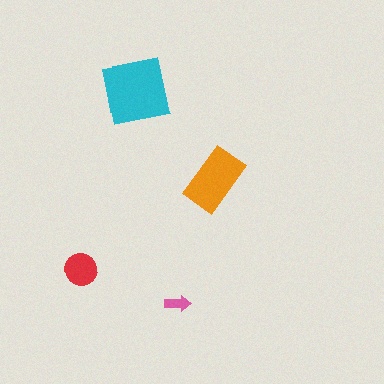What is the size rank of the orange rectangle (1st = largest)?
2nd.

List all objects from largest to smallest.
The cyan square, the orange rectangle, the red circle, the pink arrow.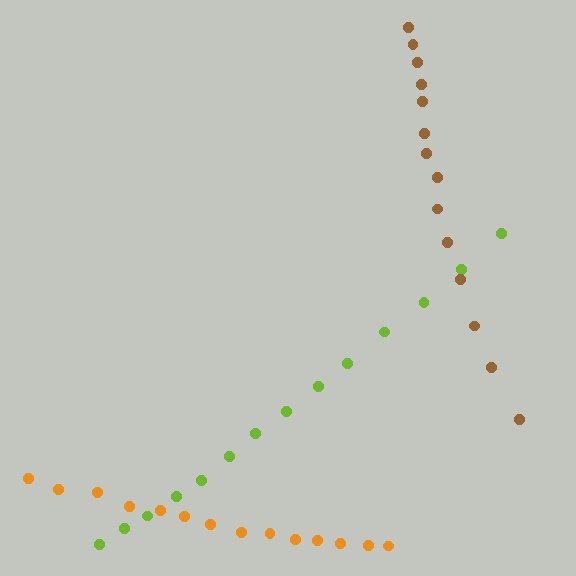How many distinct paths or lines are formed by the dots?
There are 3 distinct paths.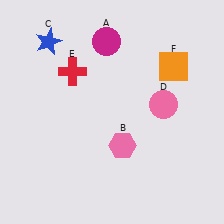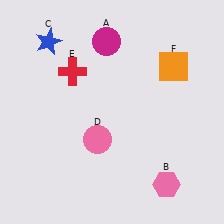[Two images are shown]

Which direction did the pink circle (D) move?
The pink circle (D) moved left.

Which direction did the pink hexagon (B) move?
The pink hexagon (B) moved right.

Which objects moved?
The objects that moved are: the pink hexagon (B), the pink circle (D).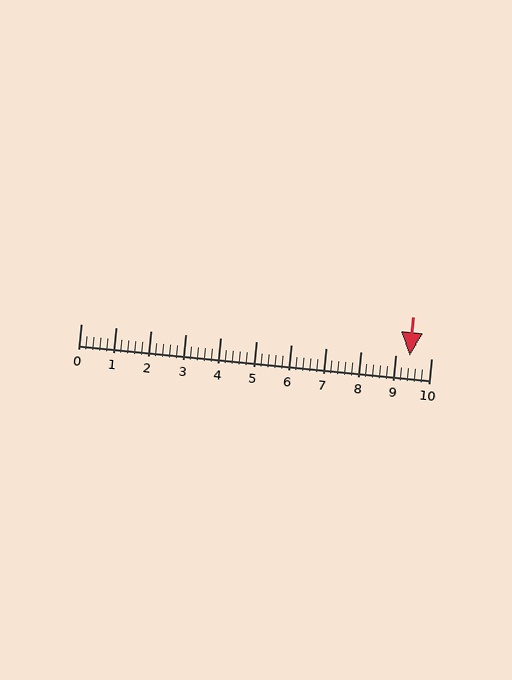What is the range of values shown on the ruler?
The ruler shows values from 0 to 10.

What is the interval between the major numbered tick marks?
The major tick marks are spaced 1 units apart.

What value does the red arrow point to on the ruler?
The red arrow points to approximately 9.4.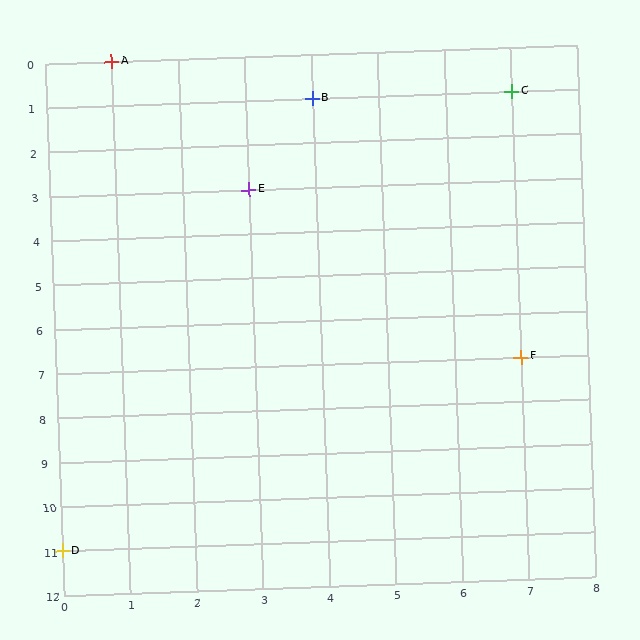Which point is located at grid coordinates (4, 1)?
Point B is at (4, 1).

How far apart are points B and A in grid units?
Points B and A are 3 columns and 1 row apart (about 3.2 grid units diagonally).